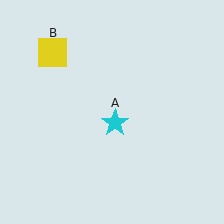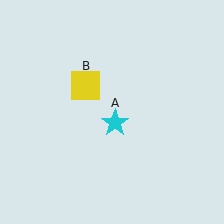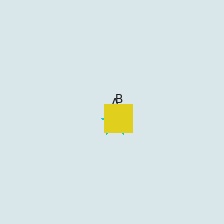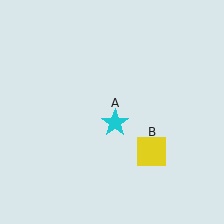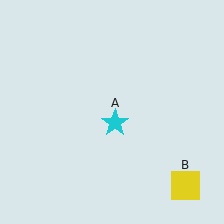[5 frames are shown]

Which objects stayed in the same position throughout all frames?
Cyan star (object A) remained stationary.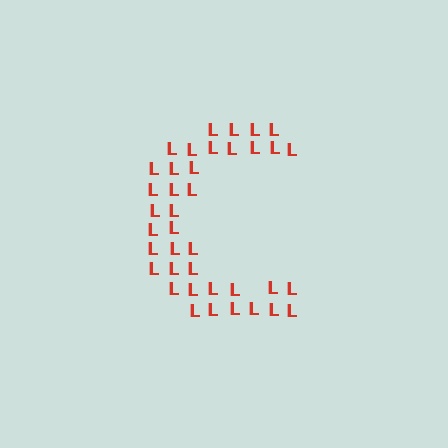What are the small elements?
The small elements are letter L's.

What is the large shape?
The large shape is the letter C.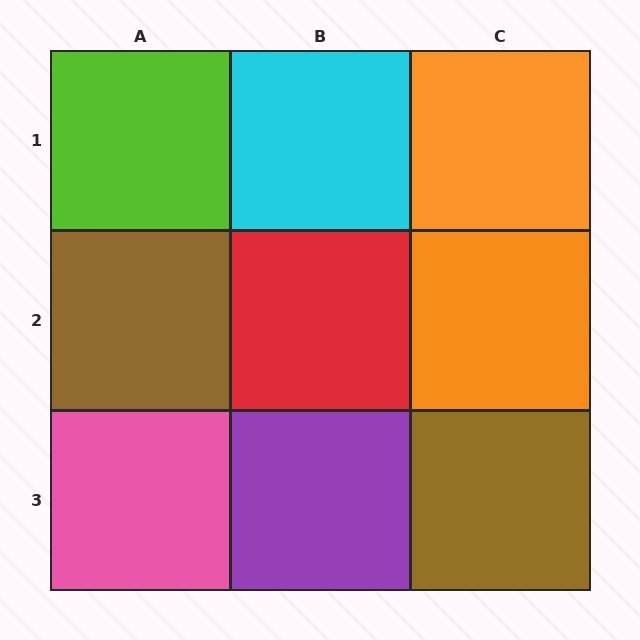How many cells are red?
1 cell is red.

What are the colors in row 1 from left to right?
Lime, cyan, orange.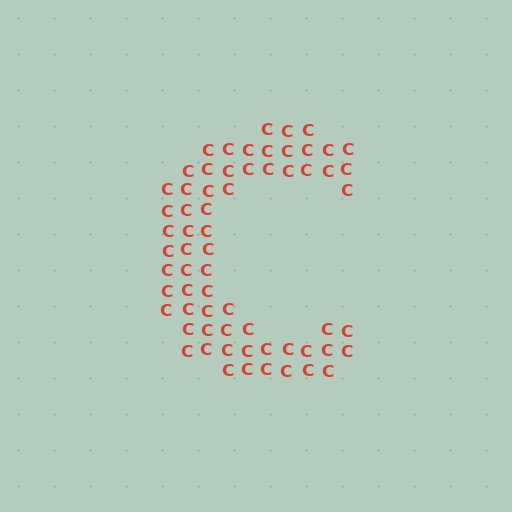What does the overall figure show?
The overall figure shows the letter C.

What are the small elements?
The small elements are letter C's.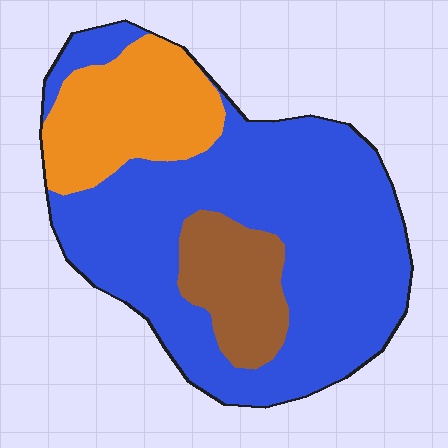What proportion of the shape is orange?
Orange covers about 20% of the shape.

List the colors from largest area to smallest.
From largest to smallest: blue, orange, brown.